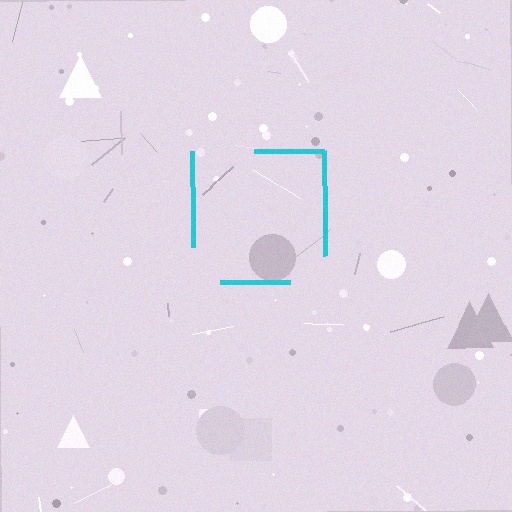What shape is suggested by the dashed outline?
The dashed outline suggests a square.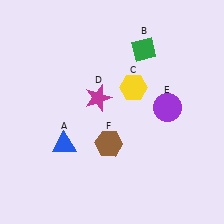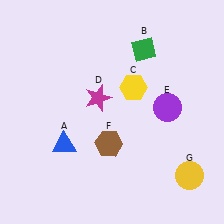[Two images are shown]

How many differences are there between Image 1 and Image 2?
There is 1 difference between the two images.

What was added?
A yellow circle (G) was added in Image 2.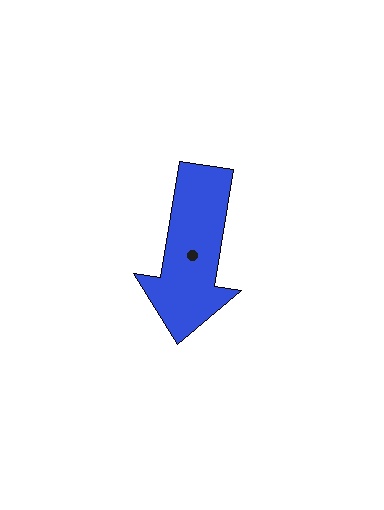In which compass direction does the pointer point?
South.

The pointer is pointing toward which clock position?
Roughly 6 o'clock.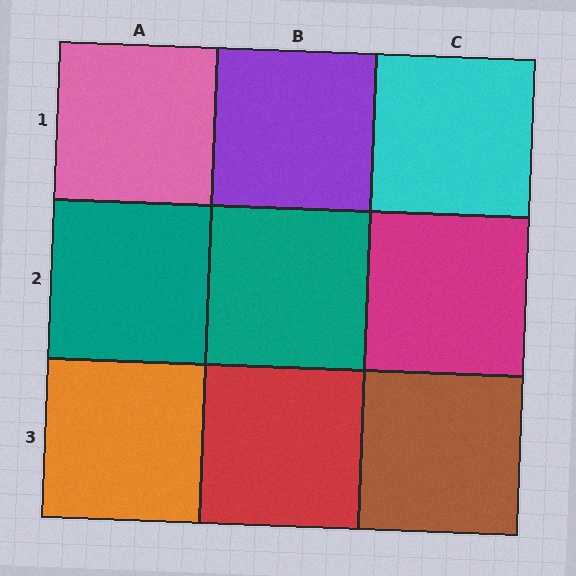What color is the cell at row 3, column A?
Orange.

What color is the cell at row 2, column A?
Teal.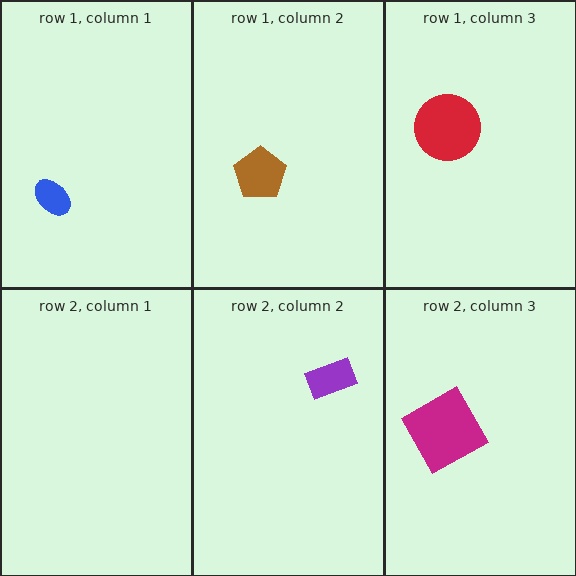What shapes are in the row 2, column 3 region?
The magenta square.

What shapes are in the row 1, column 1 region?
The blue ellipse.